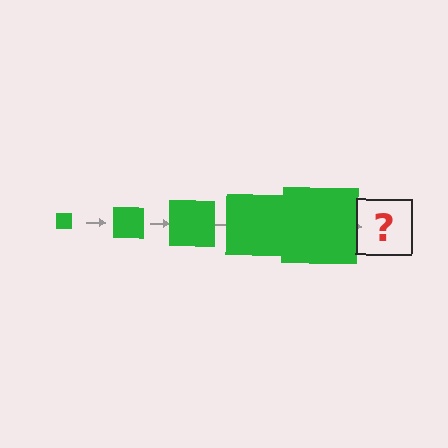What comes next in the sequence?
The next element should be a green square, larger than the previous one.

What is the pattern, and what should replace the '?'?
The pattern is that the square gets progressively larger each step. The '?' should be a green square, larger than the previous one.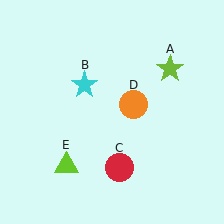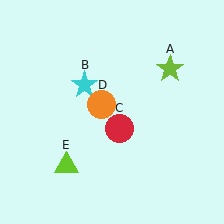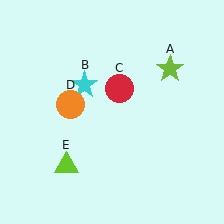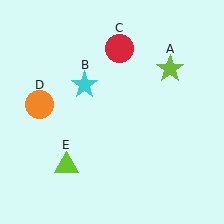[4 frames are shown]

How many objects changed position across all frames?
2 objects changed position: red circle (object C), orange circle (object D).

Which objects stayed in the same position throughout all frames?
Lime star (object A) and cyan star (object B) and lime triangle (object E) remained stationary.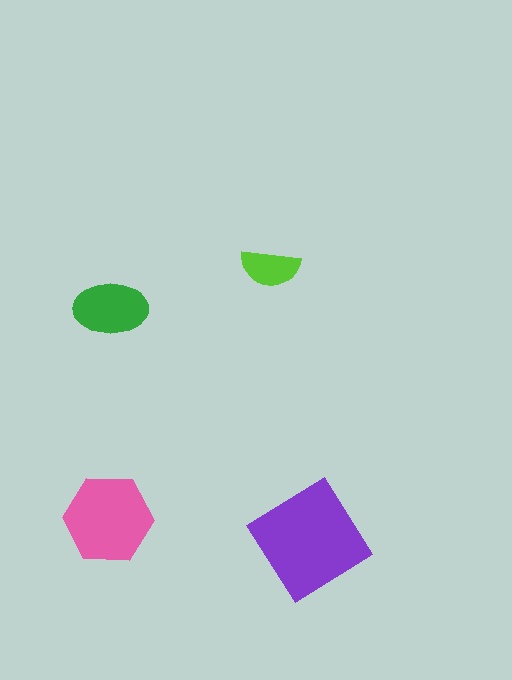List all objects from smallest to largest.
The lime semicircle, the green ellipse, the pink hexagon, the purple diamond.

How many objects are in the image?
There are 4 objects in the image.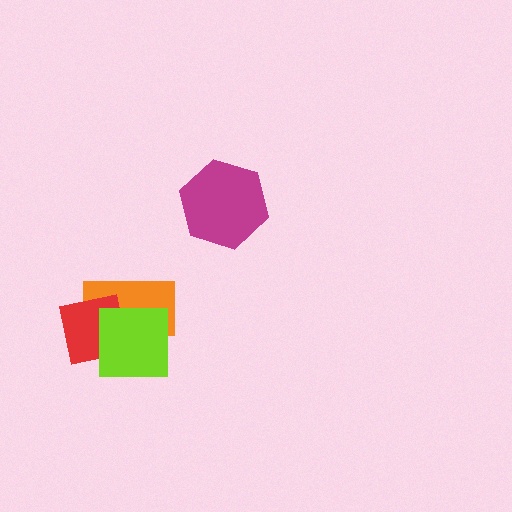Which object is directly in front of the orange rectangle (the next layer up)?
The red square is directly in front of the orange rectangle.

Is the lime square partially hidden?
No, no other shape covers it.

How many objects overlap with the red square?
2 objects overlap with the red square.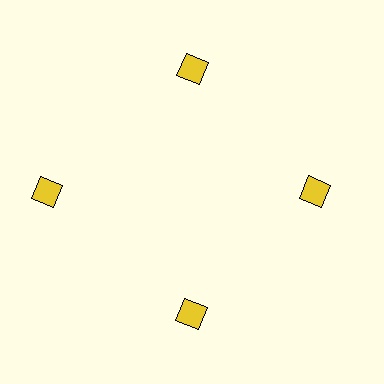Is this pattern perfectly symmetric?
No. The 4 yellow diamonds are arranged in a ring, but one element near the 9 o'clock position is pushed outward from the center, breaking the 4-fold rotational symmetry.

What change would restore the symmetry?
The symmetry would be restored by moving it inward, back onto the ring so that all 4 diamonds sit at equal angles and equal distance from the center.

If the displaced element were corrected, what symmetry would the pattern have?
It would have 4-fold rotational symmetry — the pattern would map onto itself every 90 degrees.